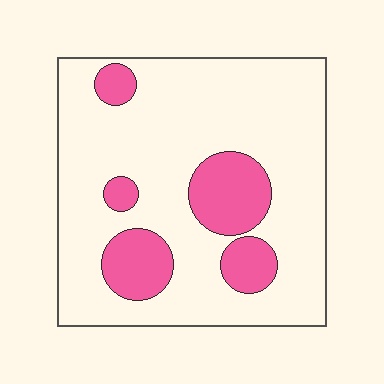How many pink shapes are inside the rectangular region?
5.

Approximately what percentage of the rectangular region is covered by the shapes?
Approximately 20%.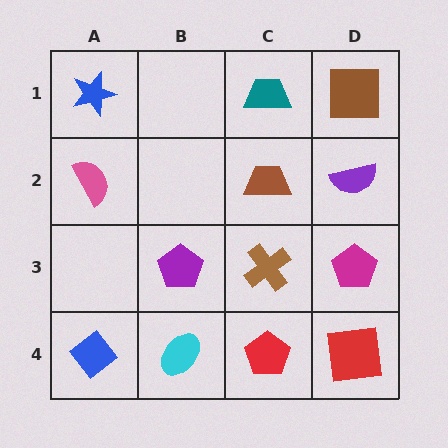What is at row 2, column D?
A purple semicircle.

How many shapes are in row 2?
3 shapes.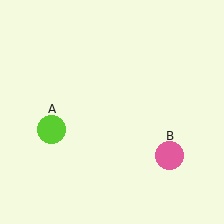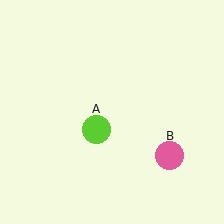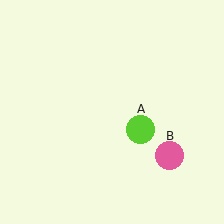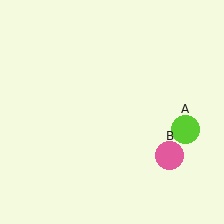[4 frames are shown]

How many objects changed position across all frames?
1 object changed position: lime circle (object A).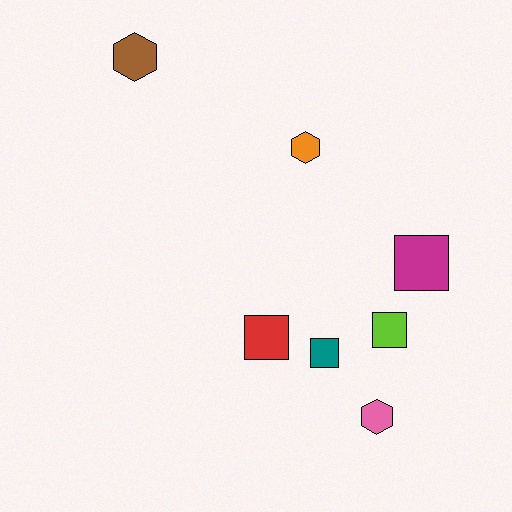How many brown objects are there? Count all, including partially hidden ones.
There is 1 brown object.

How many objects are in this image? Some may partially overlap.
There are 7 objects.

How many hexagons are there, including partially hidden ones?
There are 3 hexagons.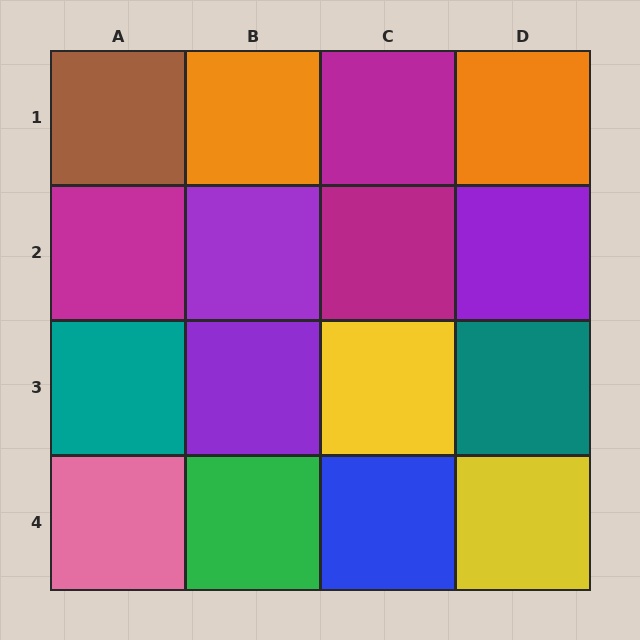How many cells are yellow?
2 cells are yellow.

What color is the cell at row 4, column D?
Yellow.